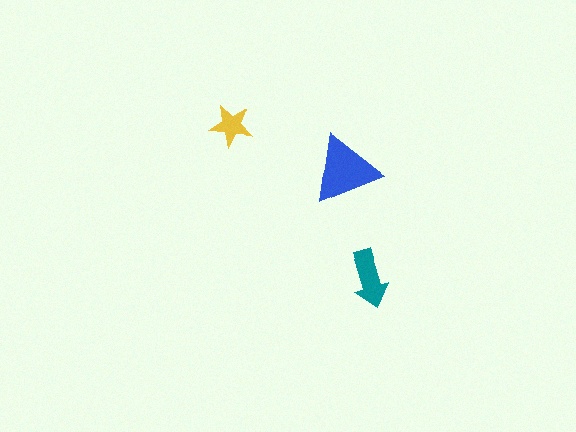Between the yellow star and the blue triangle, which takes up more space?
The blue triangle.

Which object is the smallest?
The yellow star.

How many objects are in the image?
There are 3 objects in the image.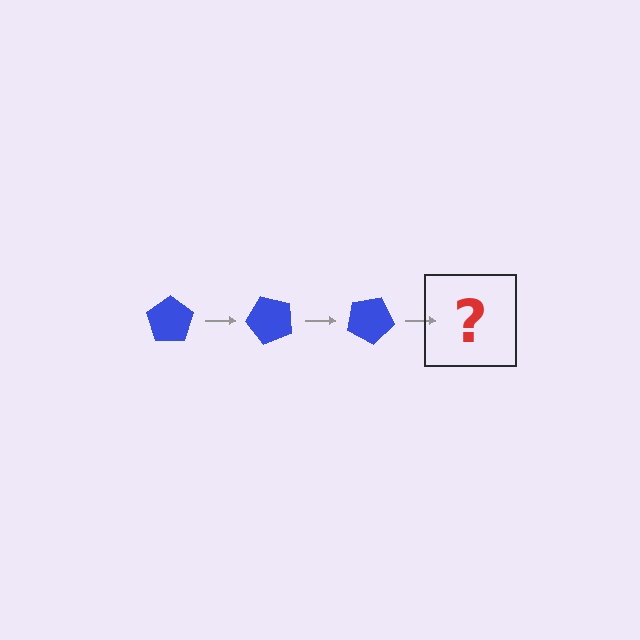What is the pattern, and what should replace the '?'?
The pattern is that the pentagon rotates 50 degrees each step. The '?' should be a blue pentagon rotated 150 degrees.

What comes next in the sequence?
The next element should be a blue pentagon rotated 150 degrees.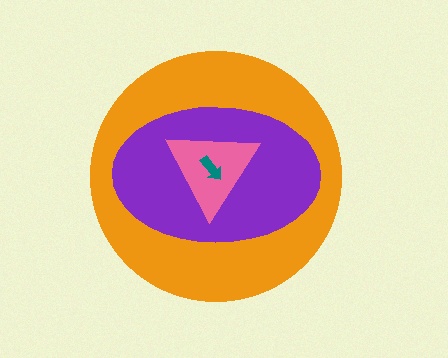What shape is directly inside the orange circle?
The purple ellipse.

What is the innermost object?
The teal arrow.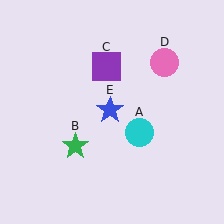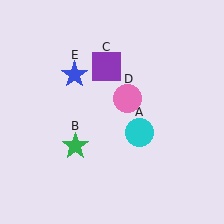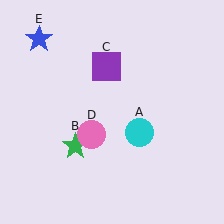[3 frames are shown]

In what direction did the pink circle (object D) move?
The pink circle (object D) moved down and to the left.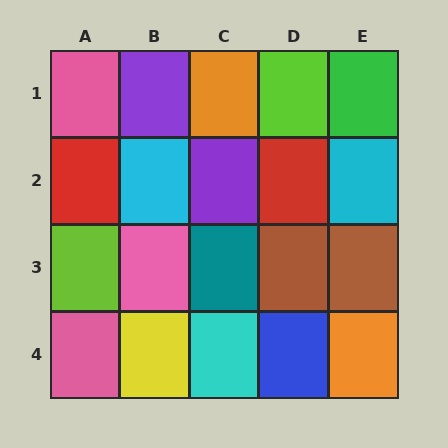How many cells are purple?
2 cells are purple.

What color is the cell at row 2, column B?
Cyan.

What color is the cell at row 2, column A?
Red.